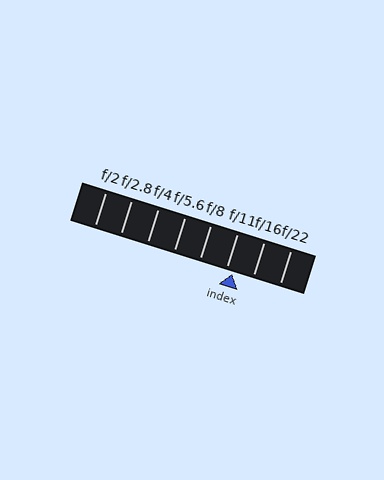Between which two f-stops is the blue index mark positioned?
The index mark is between f/11 and f/16.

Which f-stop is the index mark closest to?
The index mark is closest to f/11.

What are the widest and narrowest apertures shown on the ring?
The widest aperture shown is f/2 and the narrowest is f/22.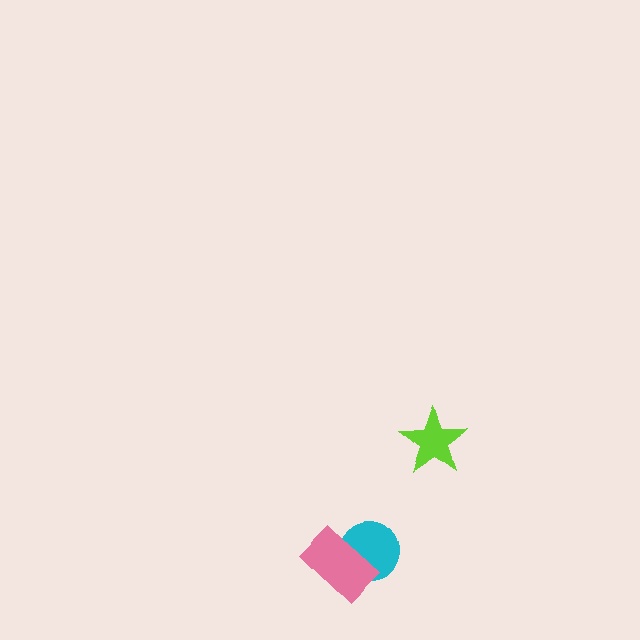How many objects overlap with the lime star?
0 objects overlap with the lime star.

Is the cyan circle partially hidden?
Yes, it is partially covered by another shape.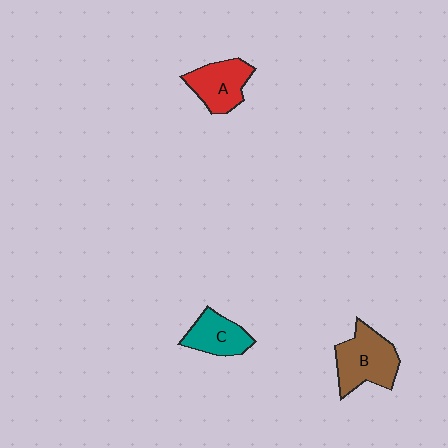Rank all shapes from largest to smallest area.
From largest to smallest: B (brown), A (red), C (teal).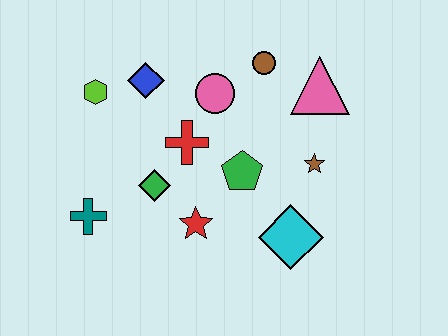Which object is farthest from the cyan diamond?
The lime hexagon is farthest from the cyan diamond.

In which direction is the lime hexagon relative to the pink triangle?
The lime hexagon is to the left of the pink triangle.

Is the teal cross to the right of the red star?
No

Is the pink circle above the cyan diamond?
Yes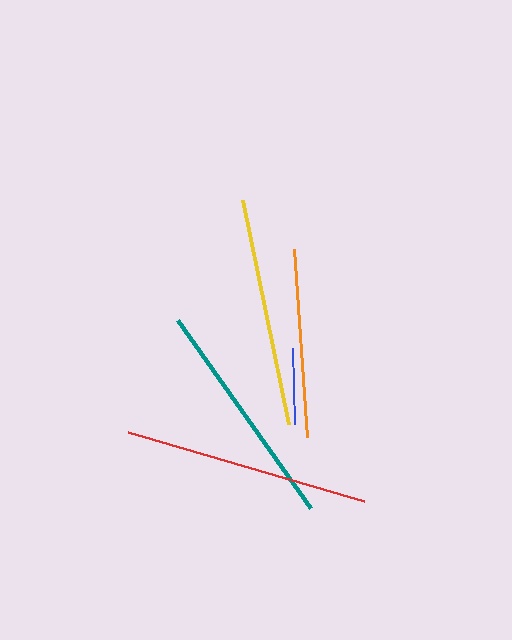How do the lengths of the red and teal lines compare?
The red and teal lines are approximately the same length.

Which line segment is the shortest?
The blue line is the shortest at approximately 76 pixels.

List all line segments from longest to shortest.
From longest to shortest: red, teal, yellow, orange, blue.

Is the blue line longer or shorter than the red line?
The red line is longer than the blue line.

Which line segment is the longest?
The red line is the longest at approximately 246 pixels.